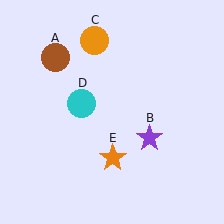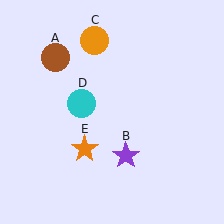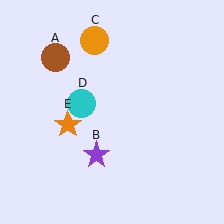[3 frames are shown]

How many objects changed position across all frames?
2 objects changed position: purple star (object B), orange star (object E).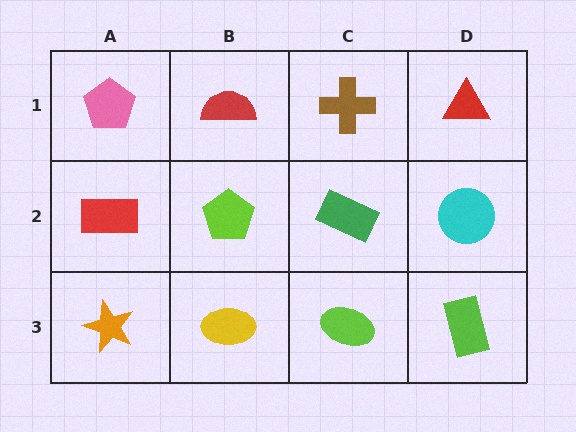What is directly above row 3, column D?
A cyan circle.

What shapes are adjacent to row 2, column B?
A red semicircle (row 1, column B), a yellow ellipse (row 3, column B), a red rectangle (row 2, column A), a green rectangle (row 2, column C).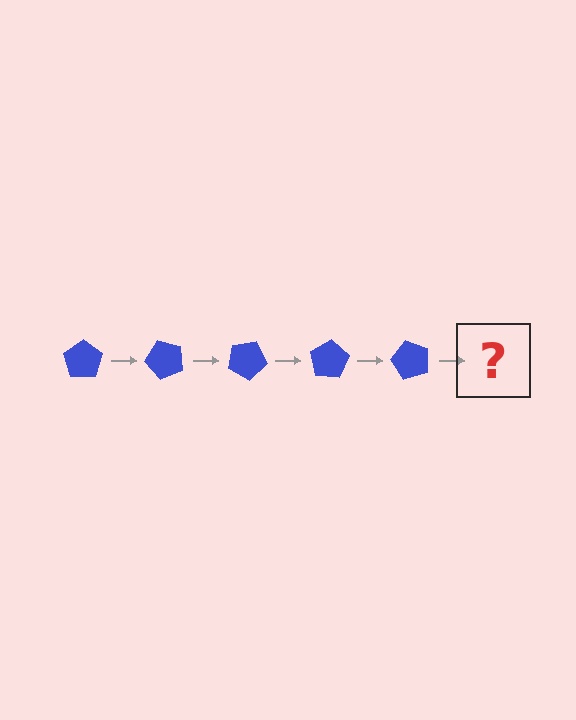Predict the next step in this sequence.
The next step is a blue pentagon rotated 250 degrees.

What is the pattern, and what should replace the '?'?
The pattern is that the pentagon rotates 50 degrees each step. The '?' should be a blue pentagon rotated 250 degrees.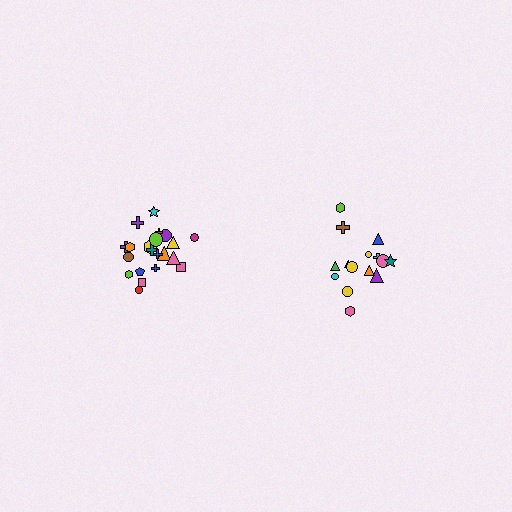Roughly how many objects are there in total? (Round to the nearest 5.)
Roughly 35 objects in total.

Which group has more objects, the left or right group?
The left group.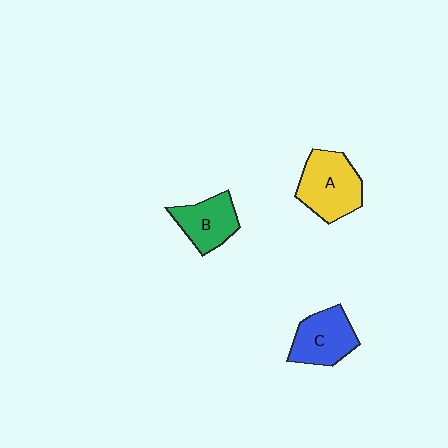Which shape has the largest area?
Shape A (yellow).